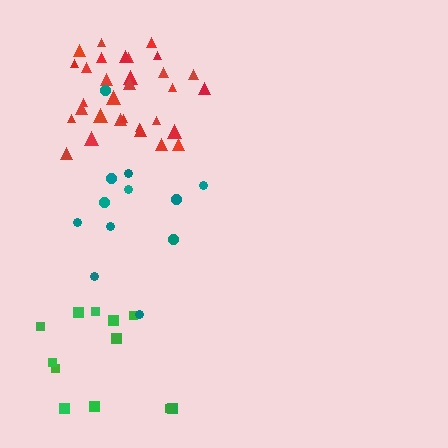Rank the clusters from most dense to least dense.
red, teal, green.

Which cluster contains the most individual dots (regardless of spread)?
Red (31).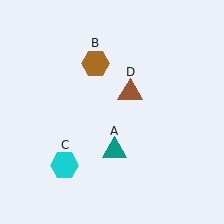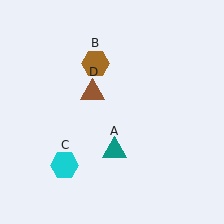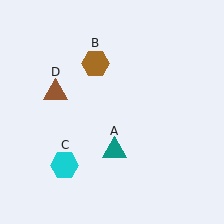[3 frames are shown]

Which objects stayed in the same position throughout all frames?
Teal triangle (object A) and brown hexagon (object B) and cyan hexagon (object C) remained stationary.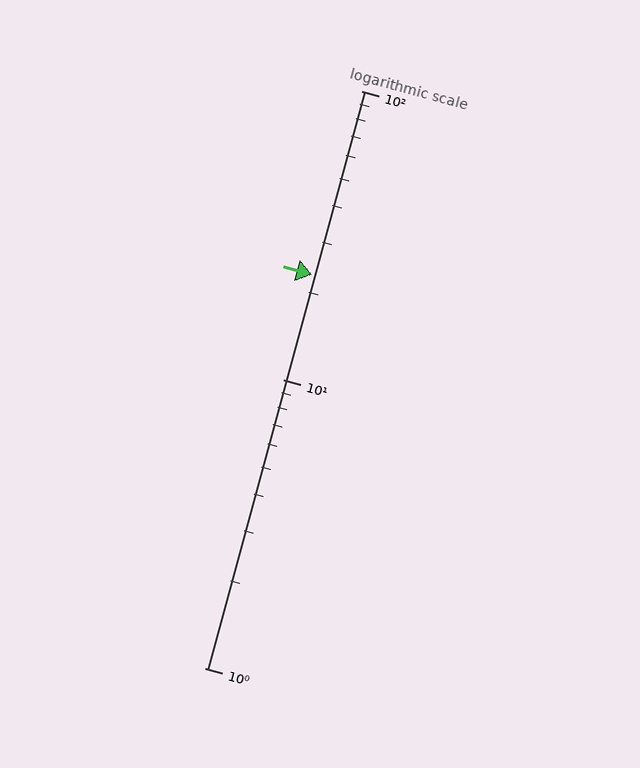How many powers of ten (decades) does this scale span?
The scale spans 2 decades, from 1 to 100.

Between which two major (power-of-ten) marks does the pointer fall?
The pointer is between 10 and 100.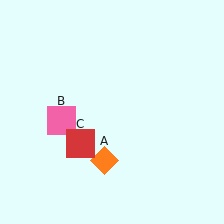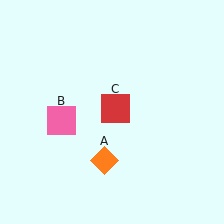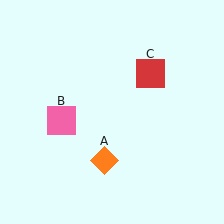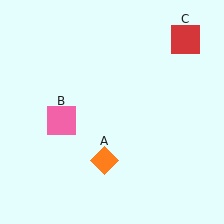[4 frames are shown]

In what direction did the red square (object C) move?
The red square (object C) moved up and to the right.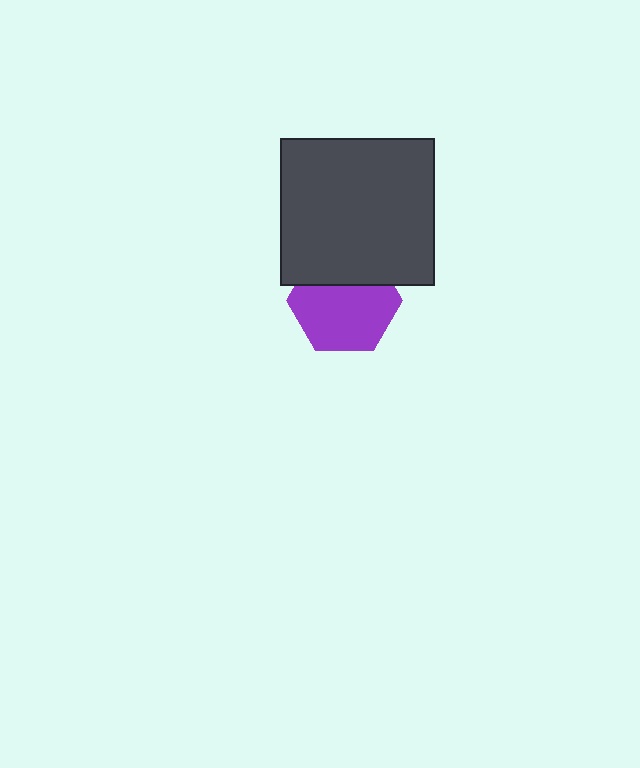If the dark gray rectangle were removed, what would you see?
You would see the complete purple hexagon.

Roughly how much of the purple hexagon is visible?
Most of it is visible (roughly 68%).